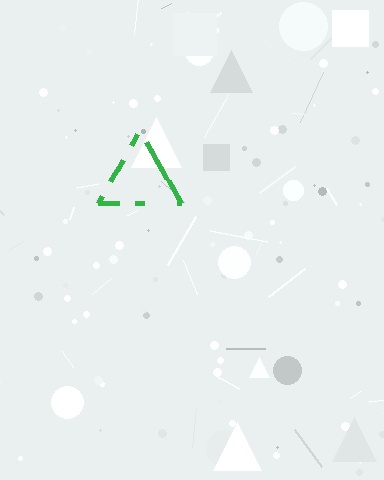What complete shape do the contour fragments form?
The contour fragments form a triangle.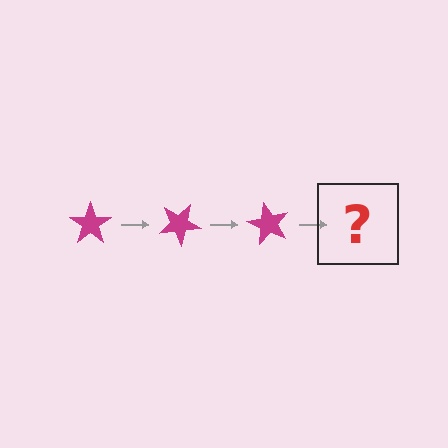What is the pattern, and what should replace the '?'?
The pattern is that the star rotates 30 degrees each step. The '?' should be a magenta star rotated 90 degrees.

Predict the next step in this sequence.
The next step is a magenta star rotated 90 degrees.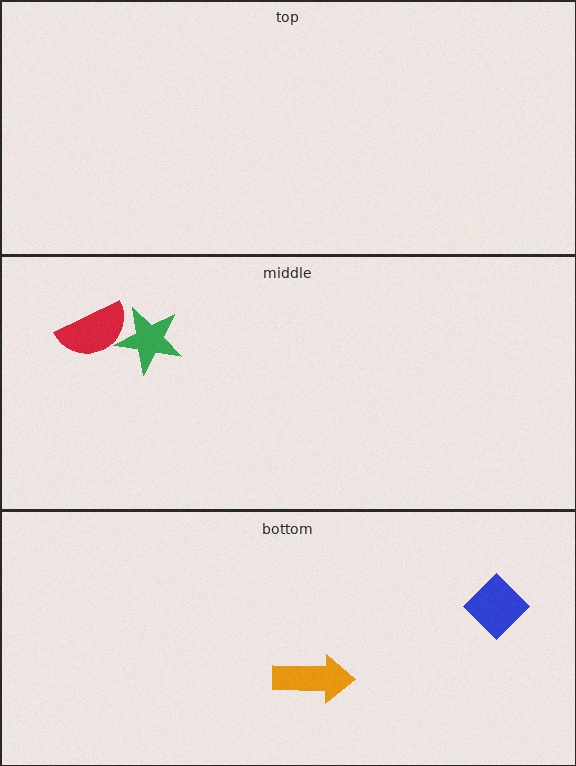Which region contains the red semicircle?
The middle region.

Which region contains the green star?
The middle region.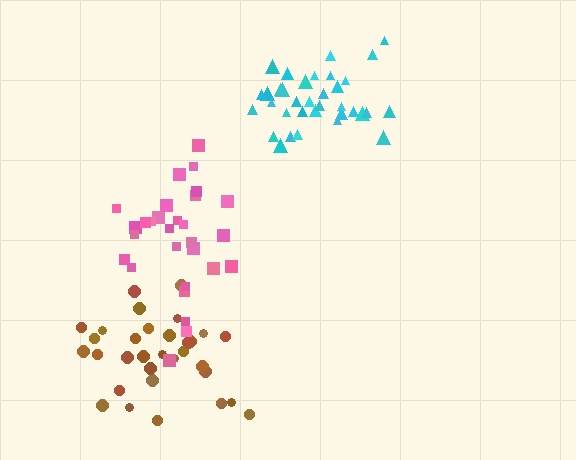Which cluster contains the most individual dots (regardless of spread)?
Cyan (35).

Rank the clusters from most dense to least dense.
cyan, brown, pink.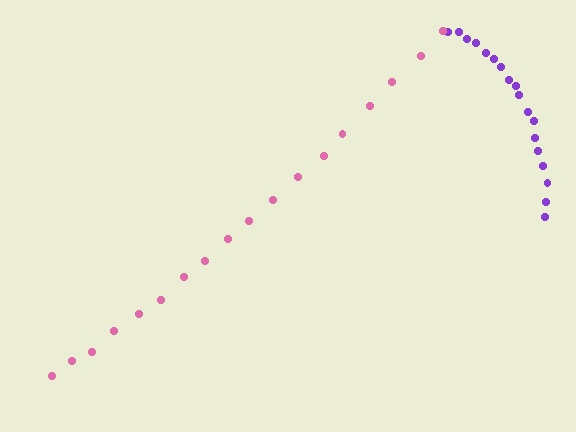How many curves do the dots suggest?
There are 2 distinct paths.